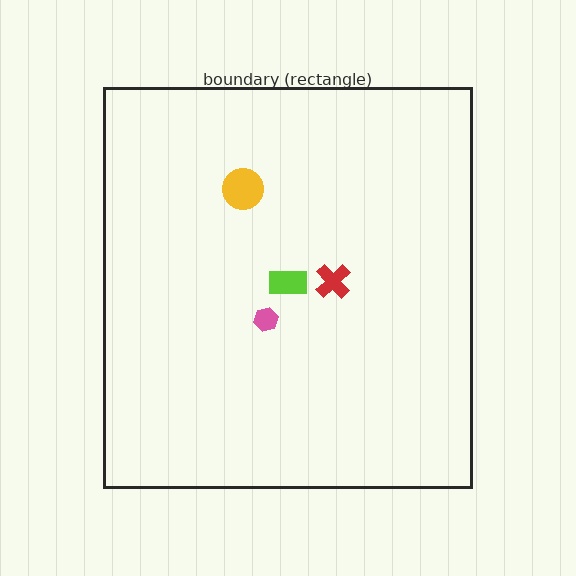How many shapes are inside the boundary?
4 inside, 0 outside.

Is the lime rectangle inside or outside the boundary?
Inside.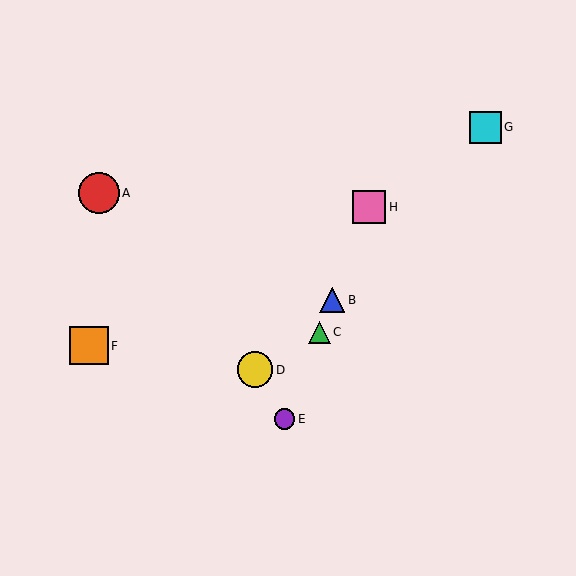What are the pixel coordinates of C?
Object C is at (319, 332).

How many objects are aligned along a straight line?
4 objects (B, C, E, H) are aligned along a straight line.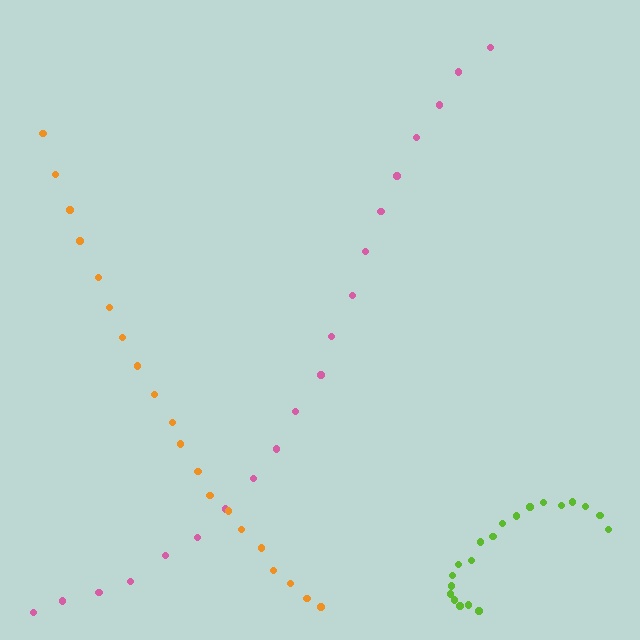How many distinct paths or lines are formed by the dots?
There are 3 distinct paths.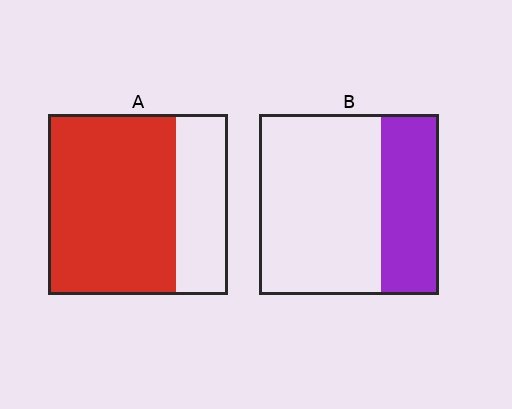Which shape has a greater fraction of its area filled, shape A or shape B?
Shape A.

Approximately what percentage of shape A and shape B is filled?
A is approximately 70% and B is approximately 30%.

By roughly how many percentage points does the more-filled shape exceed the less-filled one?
By roughly 40 percentage points (A over B).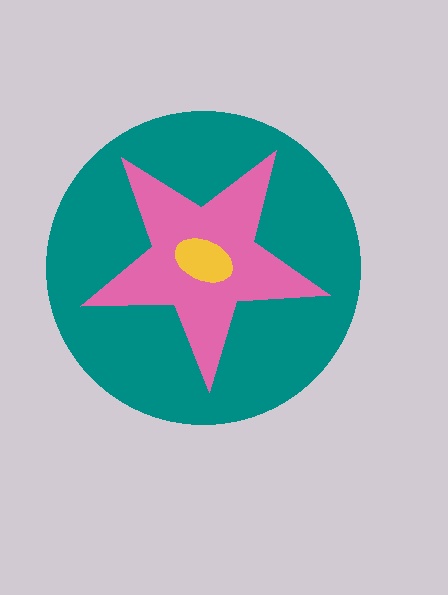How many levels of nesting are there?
3.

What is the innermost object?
The yellow ellipse.